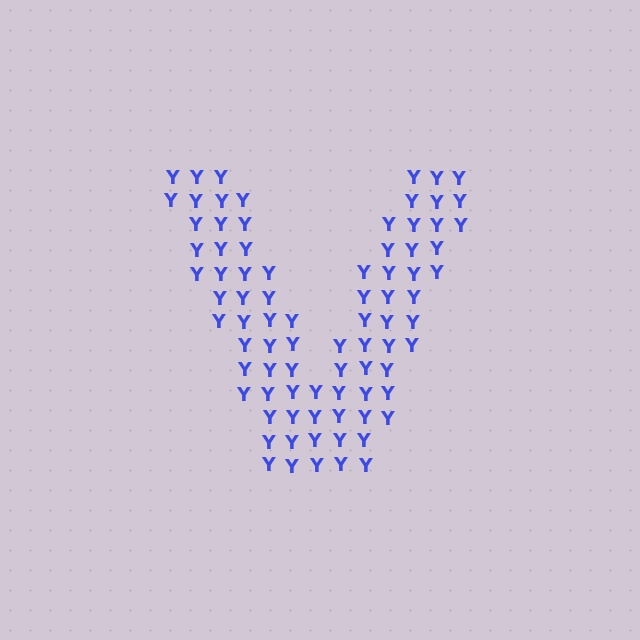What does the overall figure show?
The overall figure shows the letter V.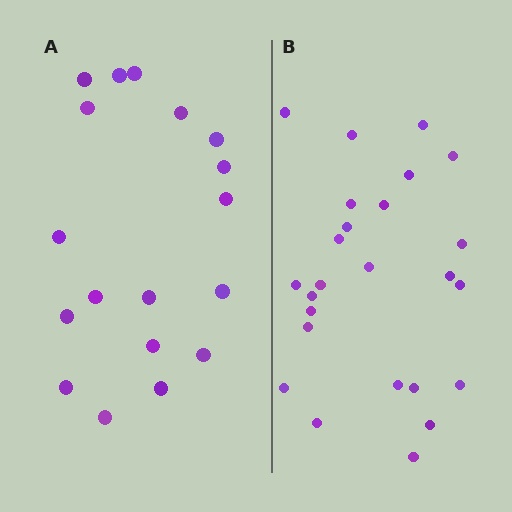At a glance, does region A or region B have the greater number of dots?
Region B (the right region) has more dots.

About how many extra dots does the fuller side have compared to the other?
Region B has roughly 8 or so more dots than region A.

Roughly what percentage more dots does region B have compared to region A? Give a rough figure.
About 40% more.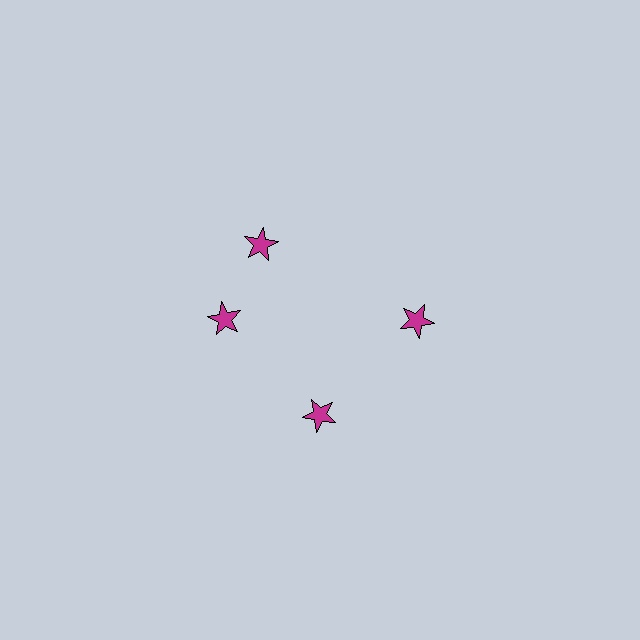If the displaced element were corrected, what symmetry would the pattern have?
It would have 4-fold rotational symmetry — the pattern would map onto itself every 90 degrees.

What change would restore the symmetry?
The symmetry would be restored by rotating it back into even spacing with its neighbors so that all 4 stars sit at equal angles and equal distance from the center.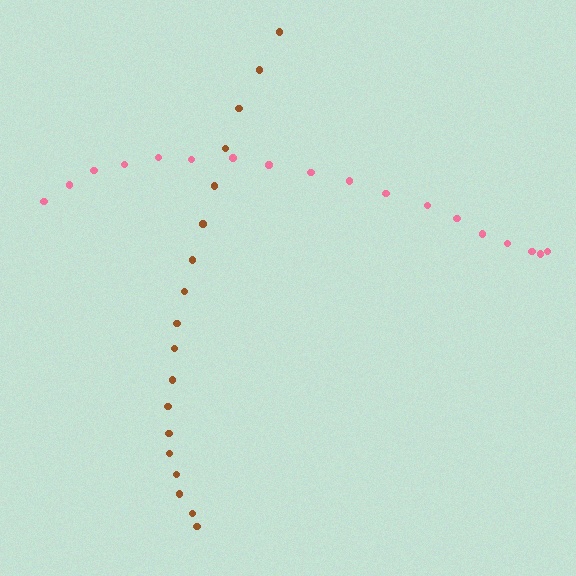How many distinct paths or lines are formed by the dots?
There are 2 distinct paths.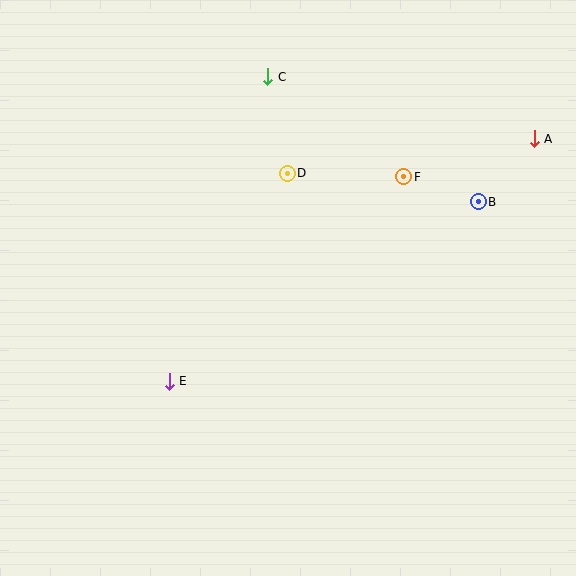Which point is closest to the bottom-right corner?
Point B is closest to the bottom-right corner.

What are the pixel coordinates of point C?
Point C is at (268, 77).